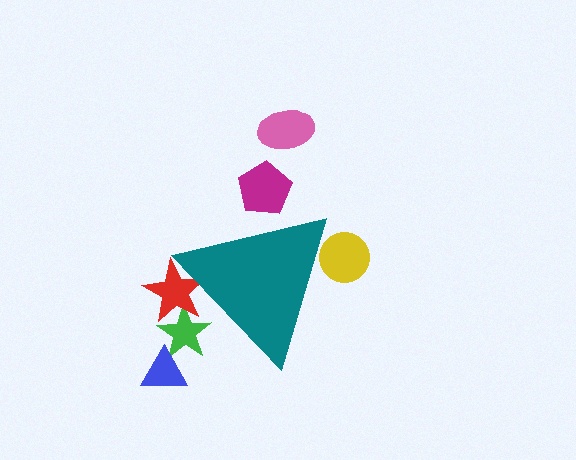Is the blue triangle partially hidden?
No, the blue triangle is fully visible.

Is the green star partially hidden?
Yes, the green star is partially hidden behind the teal triangle.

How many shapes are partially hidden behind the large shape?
4 shapes are partially hidden.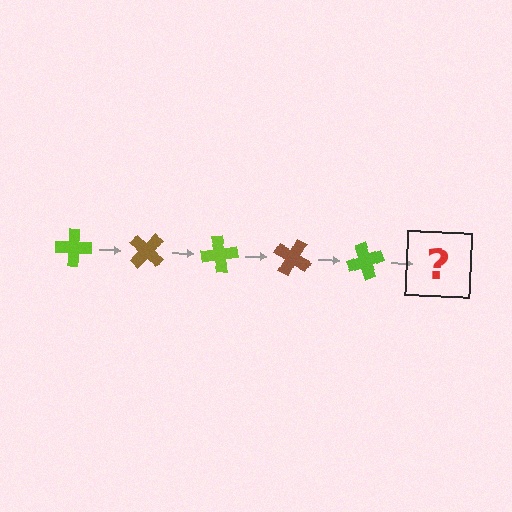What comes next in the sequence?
The next element should be a brown cross, rotated 200 degrees from the start.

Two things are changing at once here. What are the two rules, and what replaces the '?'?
The two rules are that it rotates 40 degrees each step and the color cycles through lime and brown. The '?' should be a brown cross, rotated 200 degrees from the start.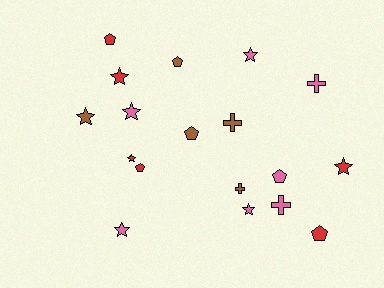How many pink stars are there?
There are 4 pink stars.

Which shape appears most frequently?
Star, with 8 objects.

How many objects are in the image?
There are 18 objects.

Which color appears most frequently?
Pink, with 7 objects.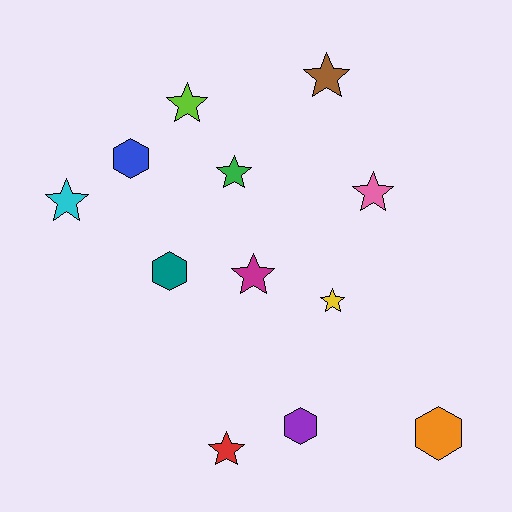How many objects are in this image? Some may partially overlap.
There are 12 objects.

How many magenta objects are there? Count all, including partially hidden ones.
There is 1 magenta object.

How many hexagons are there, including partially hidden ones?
There are 4 hexagons.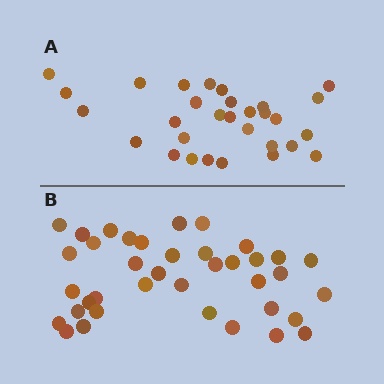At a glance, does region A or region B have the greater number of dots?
Region B (the bottom region) has more dots.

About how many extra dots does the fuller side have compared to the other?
Region B has roughly 8 or so more dots than region A.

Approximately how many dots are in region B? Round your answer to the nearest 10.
About 40 dots. (The exact count is 38, which rounds to 40.)